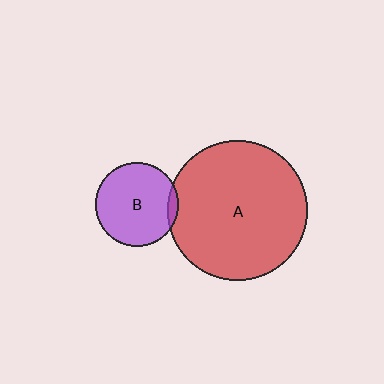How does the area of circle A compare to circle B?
Approximately 2.8 times.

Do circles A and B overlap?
Yes.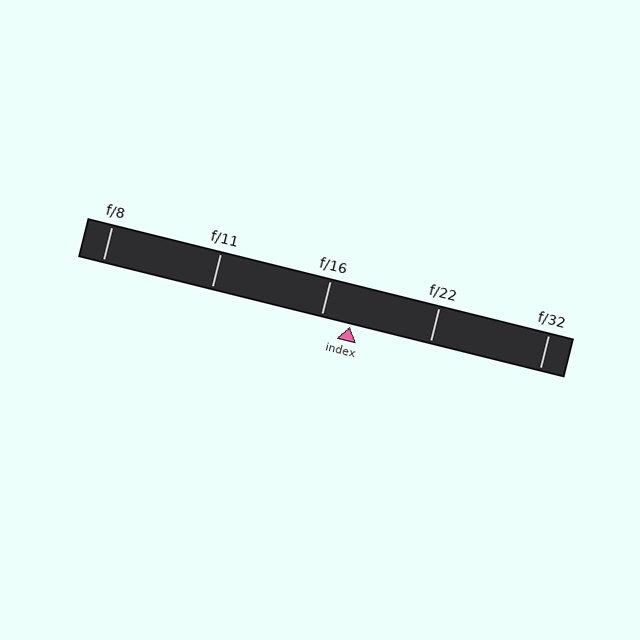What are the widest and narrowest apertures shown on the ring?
The widest aperture shown is f/8 and the narrowest is f/32.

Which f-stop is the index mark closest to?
The index mark is closest to f/16.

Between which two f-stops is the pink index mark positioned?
The index mark is between f/16 and f/22.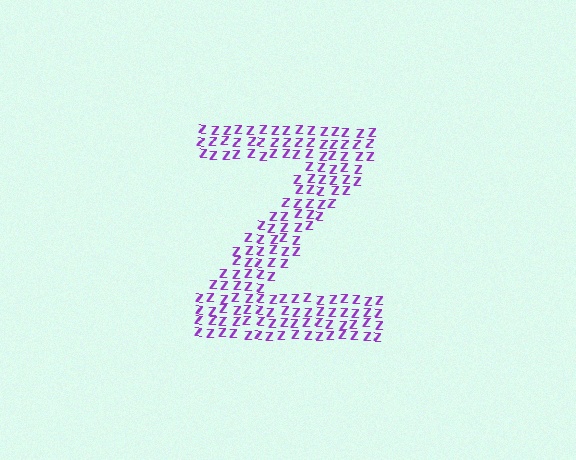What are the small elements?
The small elements are letter Z's.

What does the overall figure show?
The overall figure shows the letter Z.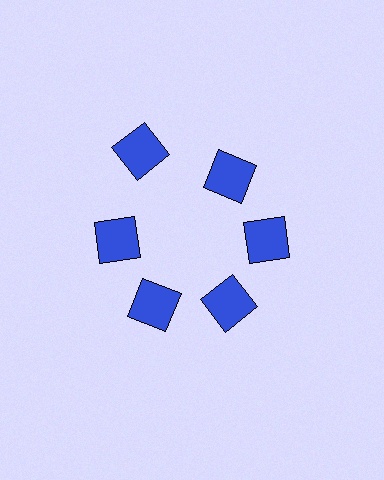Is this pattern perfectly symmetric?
No. The 6 blue squares are arranged in a ring, but one element near the 11 o'clock position is pushed outward from the center, breaking the 6-fold rotational symmetry.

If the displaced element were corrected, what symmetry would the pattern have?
It would have 6-fold rotational symmetry — the pattern would map onto itself every 60 degrees.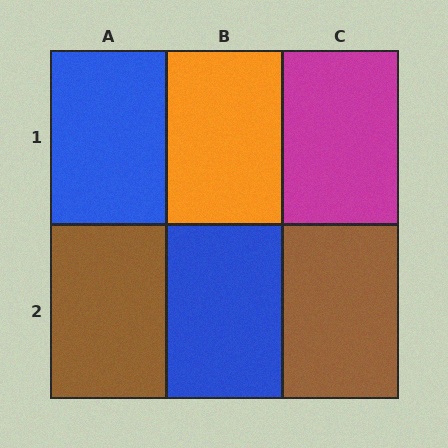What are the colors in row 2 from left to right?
Brown, blue, brown.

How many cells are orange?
1 cell is orange.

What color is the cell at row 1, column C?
Magenta.